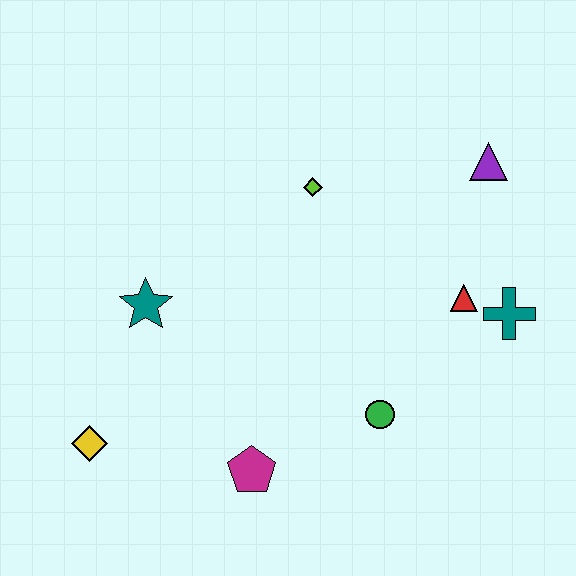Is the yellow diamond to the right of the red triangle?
No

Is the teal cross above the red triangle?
No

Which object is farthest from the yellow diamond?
The purple triangle is farthest from the yellow diamond.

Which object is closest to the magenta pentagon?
The green circle is closest to the magenta pentagon.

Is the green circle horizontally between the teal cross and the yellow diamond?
Yes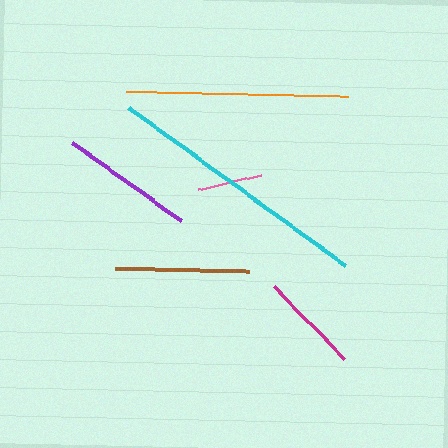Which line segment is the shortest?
The pink line is the shortest at approximately 64 pixels.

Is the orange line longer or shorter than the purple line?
The orange line is longer than the purple line.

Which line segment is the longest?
The cyan line is the longest at approximately 268 pixels.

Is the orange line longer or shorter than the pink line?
The orange line is longer than the pink line.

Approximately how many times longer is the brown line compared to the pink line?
The brown line is approximately 2.1 times the length of the pink line.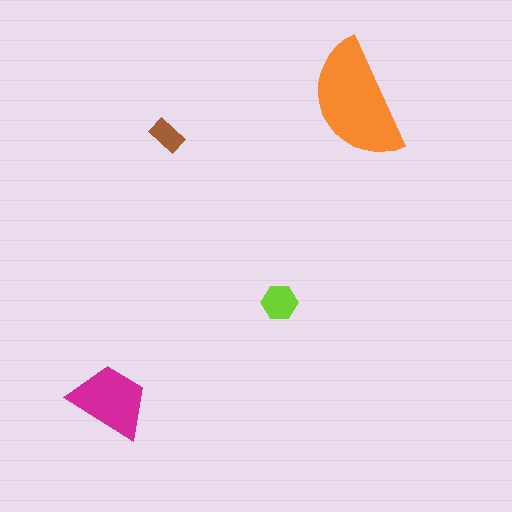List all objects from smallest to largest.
The brown rectangle, the lime hexagon, the magenta trapezoid, the orange semicircle.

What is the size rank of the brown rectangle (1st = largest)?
4th.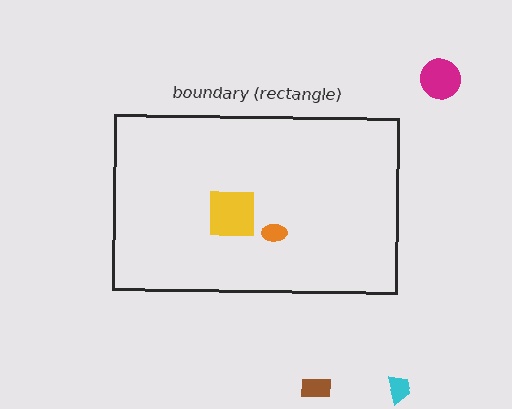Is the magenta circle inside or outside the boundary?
Outside.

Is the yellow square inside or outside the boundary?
Inside.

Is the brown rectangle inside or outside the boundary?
Outside.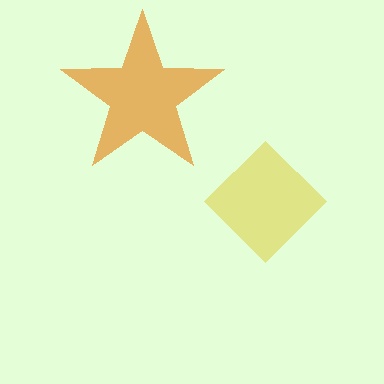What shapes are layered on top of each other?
The layered shapes are: an orange star, a yellow diamond.